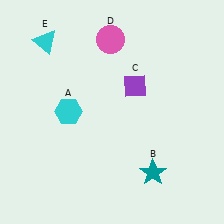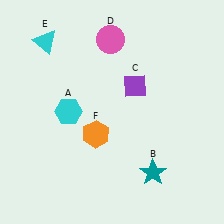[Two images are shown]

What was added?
An orange hexagon (F) was added in Image 2.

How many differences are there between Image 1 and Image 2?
There is 1 difference between the two images.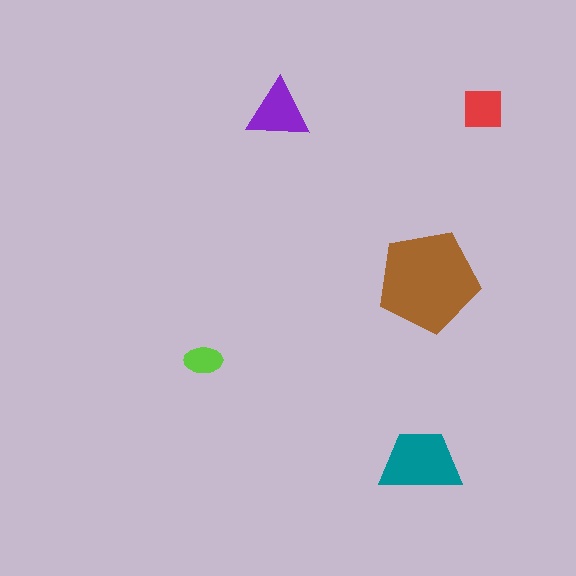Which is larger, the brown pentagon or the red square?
The brown pentagon.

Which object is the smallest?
The lime ellipse.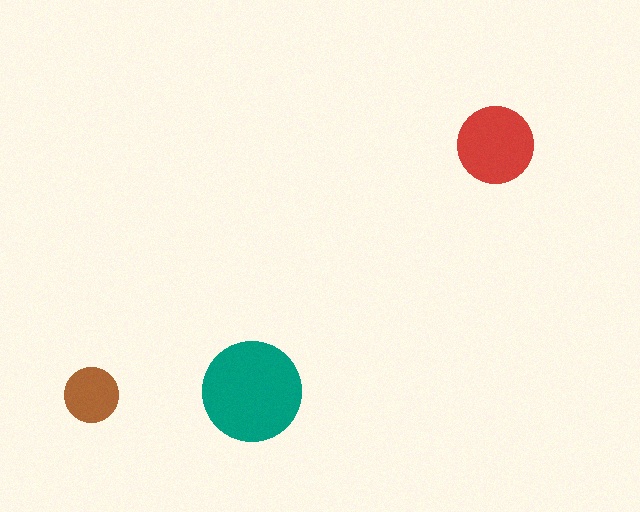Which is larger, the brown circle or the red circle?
The red one.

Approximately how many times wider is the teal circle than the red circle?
About 1.5 times wider.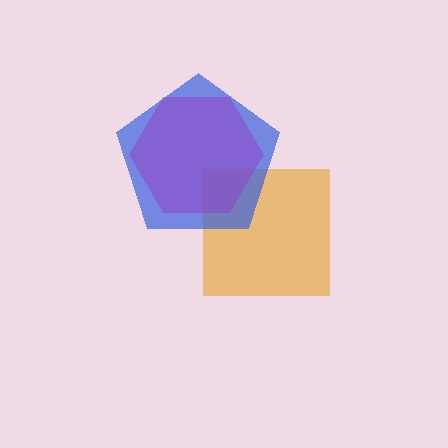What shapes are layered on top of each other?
The layered shapes are: an orange square, a blue pentagon, a purple hexagon.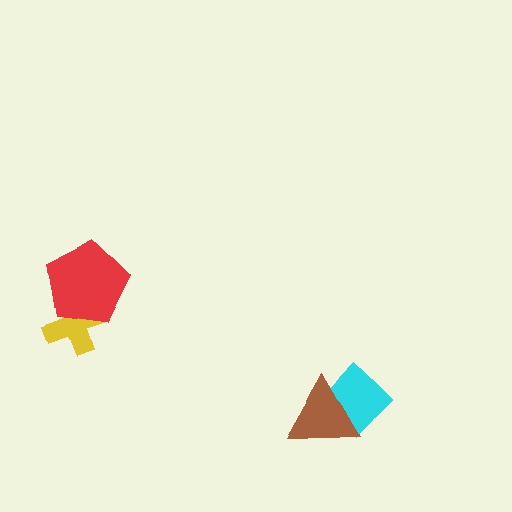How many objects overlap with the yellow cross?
1 object overlaps with the yellow cross.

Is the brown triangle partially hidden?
No, no other shape covers it.